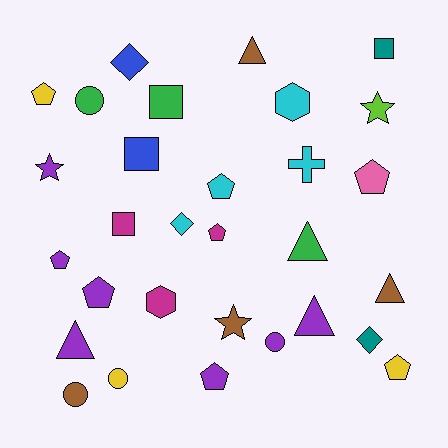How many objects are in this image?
There are 30 objects.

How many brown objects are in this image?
There are 4 brown objects.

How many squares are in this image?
There are 4 squares.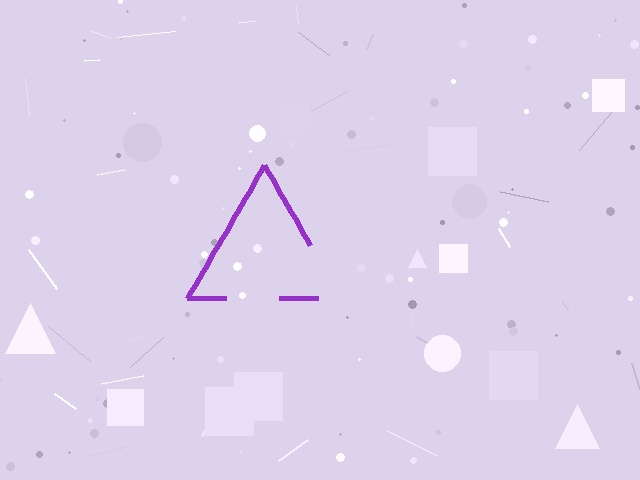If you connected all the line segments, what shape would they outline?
They would outline a triangle.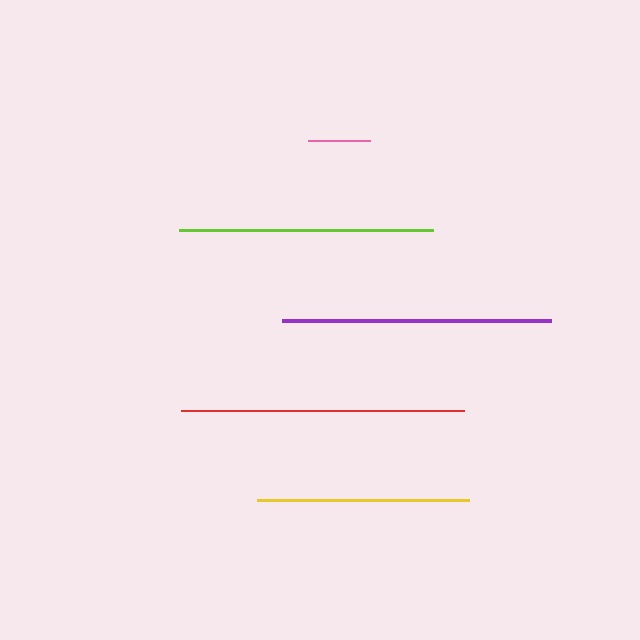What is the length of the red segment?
The red segment is approximately 283 pixels long.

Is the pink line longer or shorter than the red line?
The red line is longer than the pink line.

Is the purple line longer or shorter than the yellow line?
The purple line is longer than the yellow line.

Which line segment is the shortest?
The pink line is the shortest at approximately 62 pixels.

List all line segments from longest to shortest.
From longest to shortest: red, purple, lime, yellow, pink.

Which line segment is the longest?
The red line is the longest at approximately 283 pixels.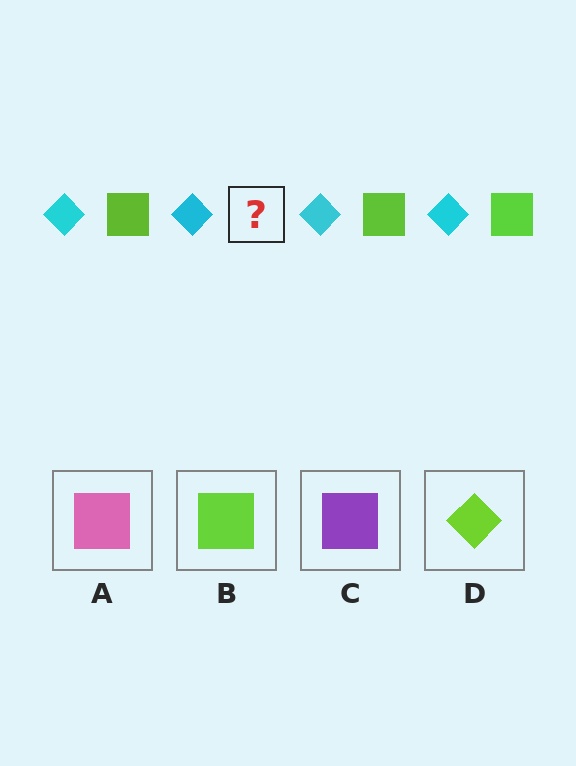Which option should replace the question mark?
Option B.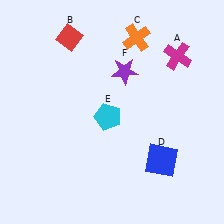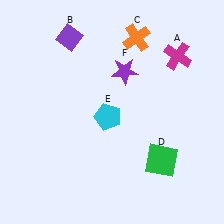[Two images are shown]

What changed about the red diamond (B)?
In Image 1, B is red. In Image 2, it changed to purple.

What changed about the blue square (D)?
In Image 1, D is blue. In Image 2, it changed to green.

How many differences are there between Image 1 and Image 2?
There are 2 differences between the two images.